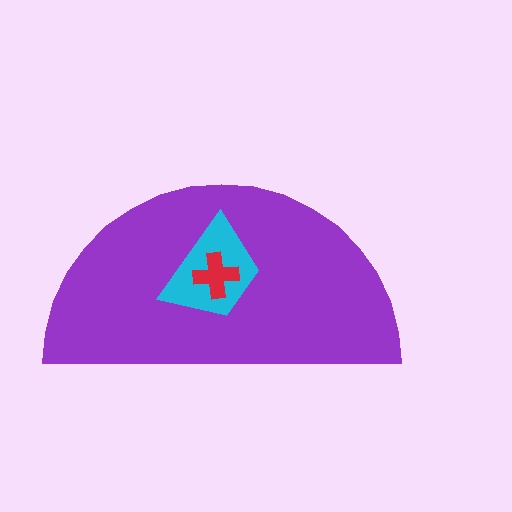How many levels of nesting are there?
3.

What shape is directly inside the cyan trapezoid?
The red cross.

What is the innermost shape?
The red cross.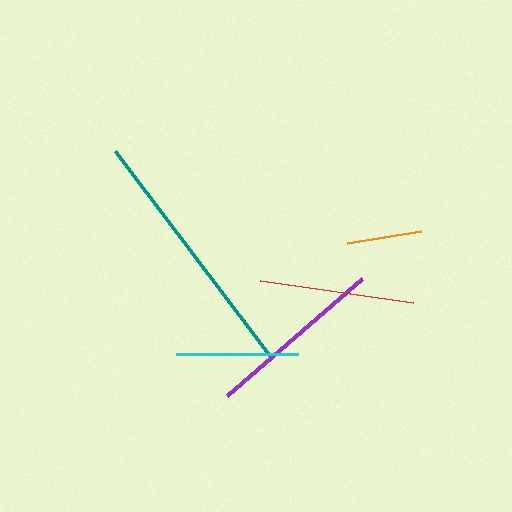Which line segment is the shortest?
The orange line is the shortest at approximately 75 pixels.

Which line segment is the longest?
The teal line is the longest at approximately 257 pixels.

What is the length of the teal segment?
The teal segment is approximately 257 pixels long.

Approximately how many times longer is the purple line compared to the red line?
The purple line is approximately 1.2 times the length of the red line.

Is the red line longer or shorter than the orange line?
The red line is longer than the orange line.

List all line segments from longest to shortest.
From longest to shortest: teal, purple, red, cyan, orange.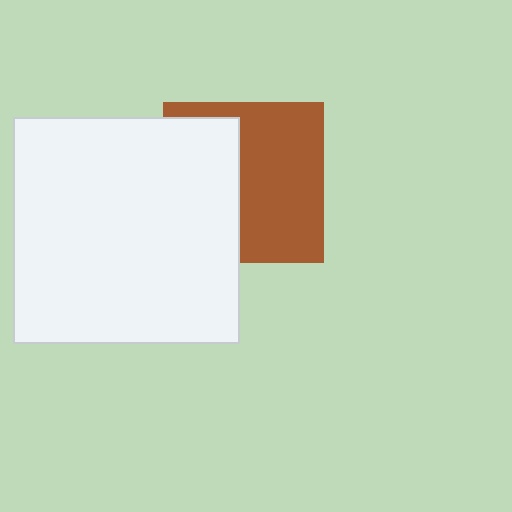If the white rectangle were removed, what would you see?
You would see the complete brown square.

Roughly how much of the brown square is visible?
About half of it is visible (roughly 57%).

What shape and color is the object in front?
The object in front is a white rectangle.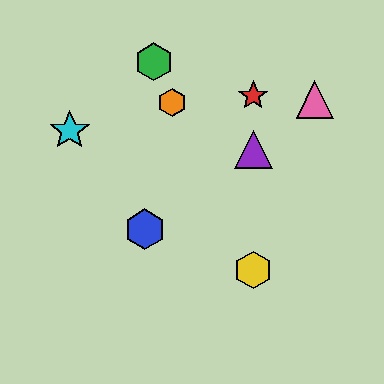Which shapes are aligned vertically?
The red star, the yellow hexagon, the purple triangle are aligned vertically.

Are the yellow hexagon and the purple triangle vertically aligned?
Yes, both are at x≈253.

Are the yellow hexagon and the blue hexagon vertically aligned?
No, the yellow hexagon is at x≈253 and the blue hexagon is at x≈145.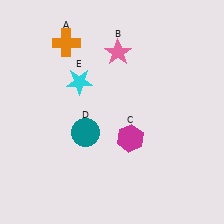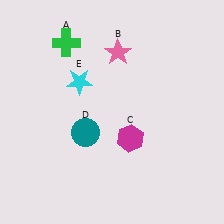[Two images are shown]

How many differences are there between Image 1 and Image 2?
There is 1 difference between the two images.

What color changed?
The cross (A) changed from orange in Image 1 to green in Image 2.